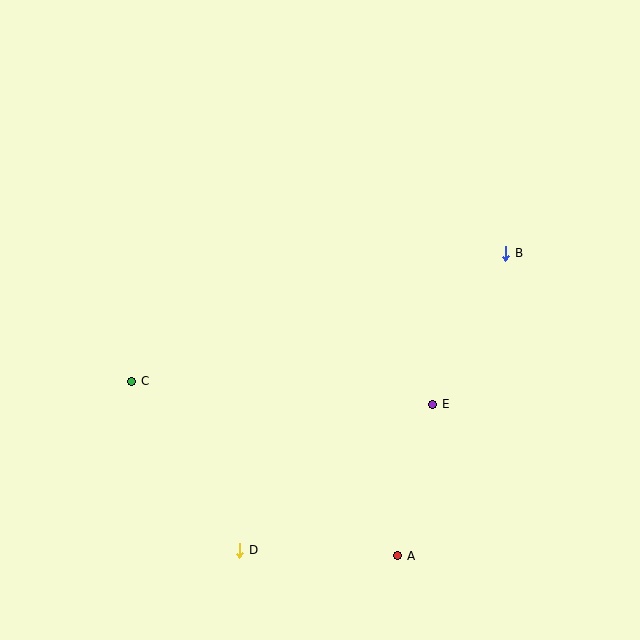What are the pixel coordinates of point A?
Point A is at (398, 556).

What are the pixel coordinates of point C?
Point C is at (132, 381).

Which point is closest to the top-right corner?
Point B is closest to the top-right corner.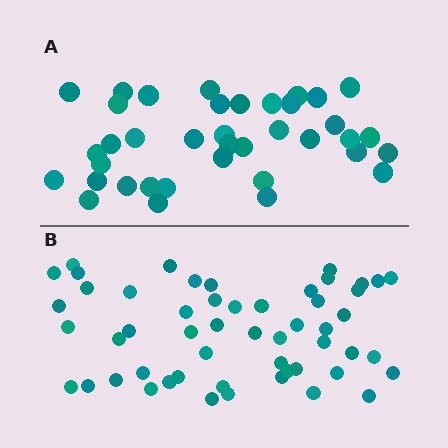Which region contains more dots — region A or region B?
Region B (the bottom region) has more dots.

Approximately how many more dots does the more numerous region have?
Region B has approximately 15 more dots than region A.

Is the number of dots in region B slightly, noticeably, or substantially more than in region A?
Region B has noticeably more, but not dramatically so. The ratio is roughly 1.4 to 1.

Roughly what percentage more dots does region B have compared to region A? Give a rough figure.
About 40% more.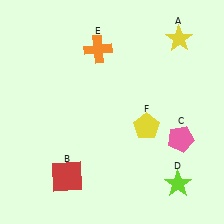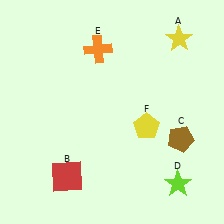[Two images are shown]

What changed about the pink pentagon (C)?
In Image 1, C is pink. In Image 2, it changed to brown.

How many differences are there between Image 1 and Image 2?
There is 1 difference between the two images.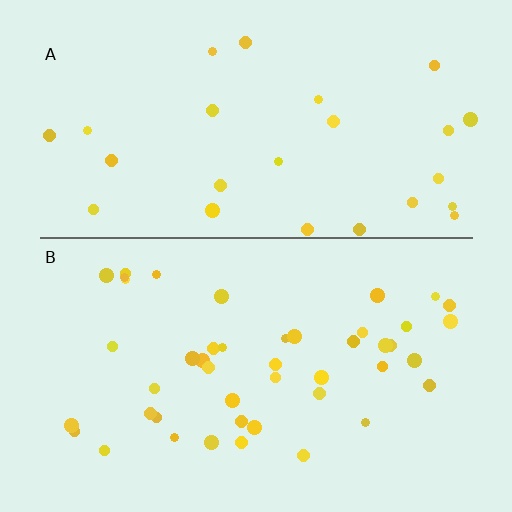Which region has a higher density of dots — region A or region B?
B (the bottom).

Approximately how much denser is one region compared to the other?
Approximately 1.8× — region B over region A.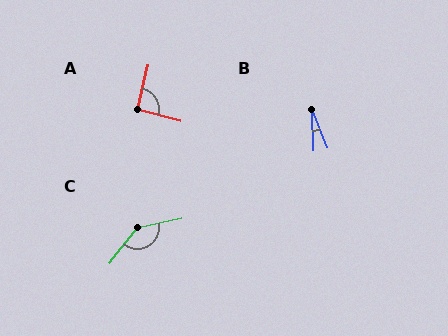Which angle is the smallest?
B, at approximately 20 degrees.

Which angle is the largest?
C, at approximately 140 degrees.